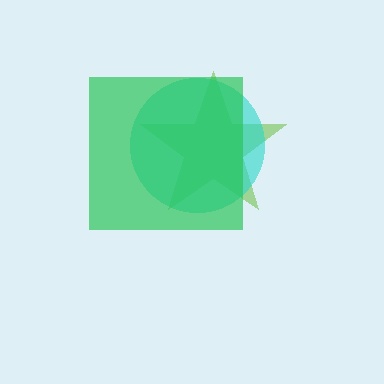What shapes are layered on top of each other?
The layered shapes are: a lime star, a cyan circle, a green square.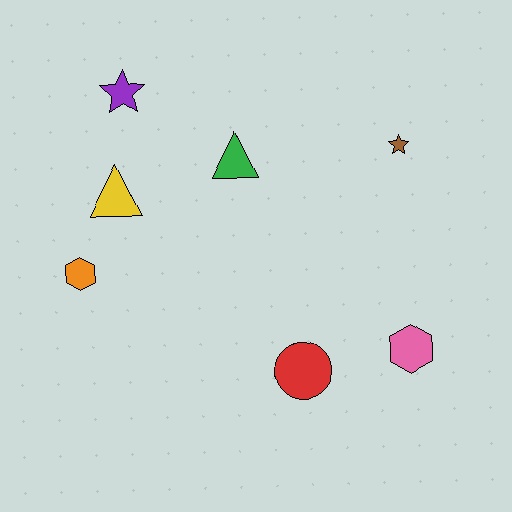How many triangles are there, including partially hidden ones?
There are 2 triangles.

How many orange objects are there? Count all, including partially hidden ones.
There is 1 orange object.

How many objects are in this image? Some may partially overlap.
There are 7 objects.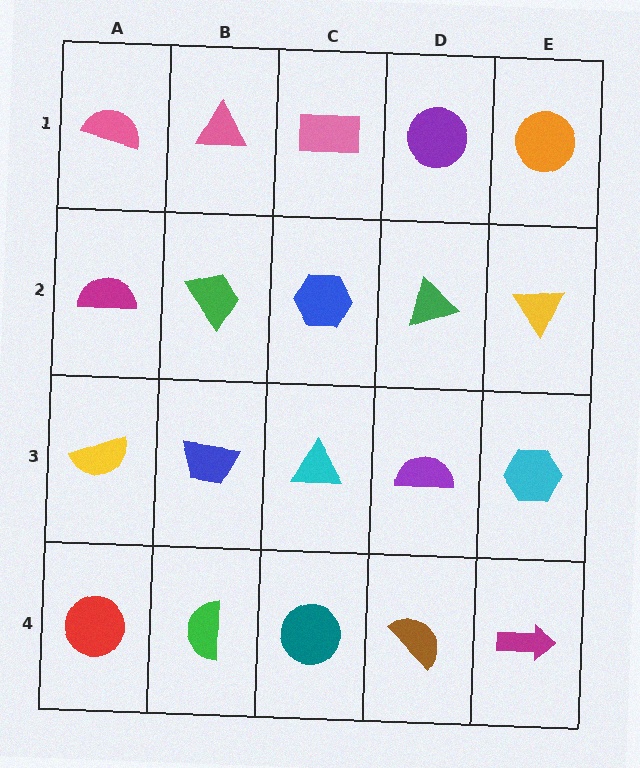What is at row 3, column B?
A blue trapezoid.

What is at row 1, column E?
An orange circle.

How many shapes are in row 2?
5 shapes.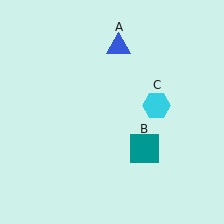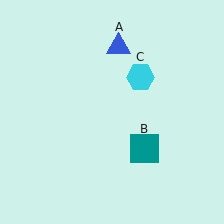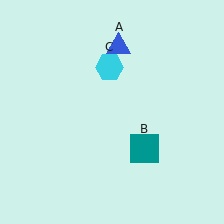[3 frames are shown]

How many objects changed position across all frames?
1 object changed position: cyan hexagon (object C).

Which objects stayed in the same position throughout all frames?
Blue triangle (object A) and teal square (object B) remained stationary.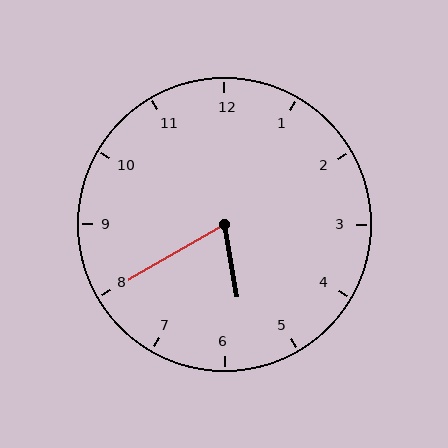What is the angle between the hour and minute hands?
Approximately 70 degrees.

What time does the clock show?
5:40.